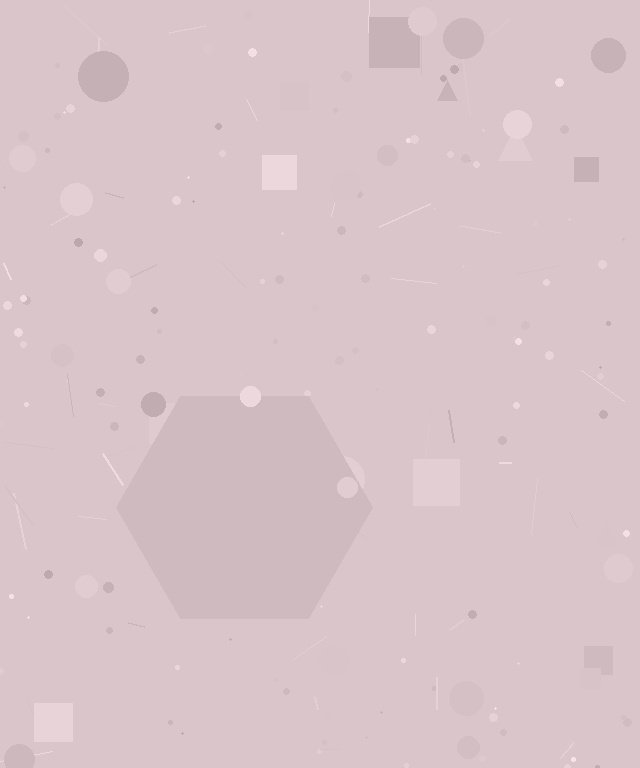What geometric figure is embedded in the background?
A hexagon is embedded in the background.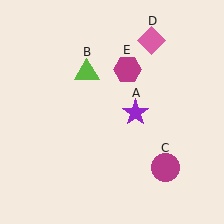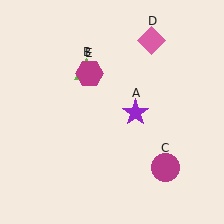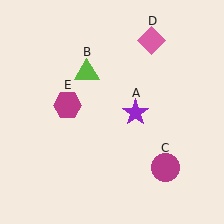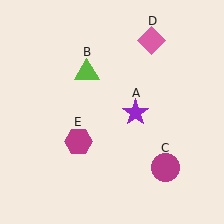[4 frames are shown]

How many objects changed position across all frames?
1 object changed position: magenta hexagon (object E).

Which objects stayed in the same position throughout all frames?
Purple star (object A) and lime triangle (object B) and magenta circle (object C) and pink diamond (object D) remained stationary.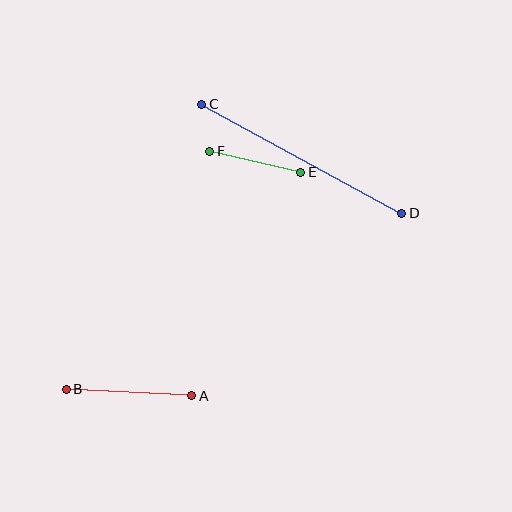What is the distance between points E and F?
The distance is approximately 93 pixels.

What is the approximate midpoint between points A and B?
The midpoint is at approximately (129, 392) pixels.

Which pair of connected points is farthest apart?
Points C and D are farthest apart.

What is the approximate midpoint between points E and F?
The midpoint is at approximately (255, 162) pixels.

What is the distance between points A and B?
The distance is approximately 126 pixels.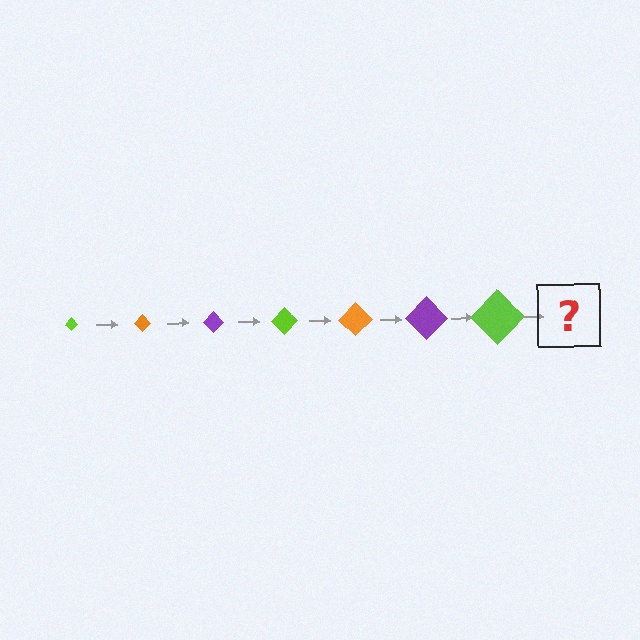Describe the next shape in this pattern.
It should be an orange diamond, larger than the previous one.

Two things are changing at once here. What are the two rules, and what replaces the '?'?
The two rules are that the diamond grows larger each step and the color cycles through lime, orange, and purple. The '?' should be an orange diamond, larger than the previous one.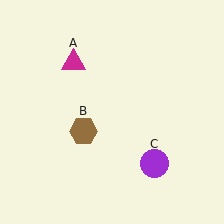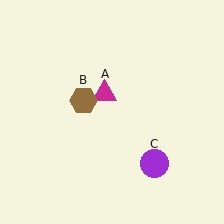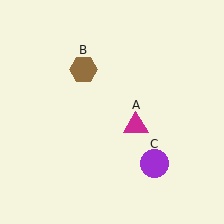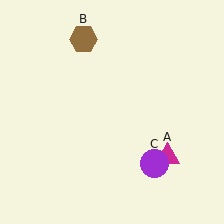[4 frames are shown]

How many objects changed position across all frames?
2 objects changed position: magenta triangle (object A), brown hexagon (object B).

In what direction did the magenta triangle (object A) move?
The magenta triangle (object A) moved down and to the right.